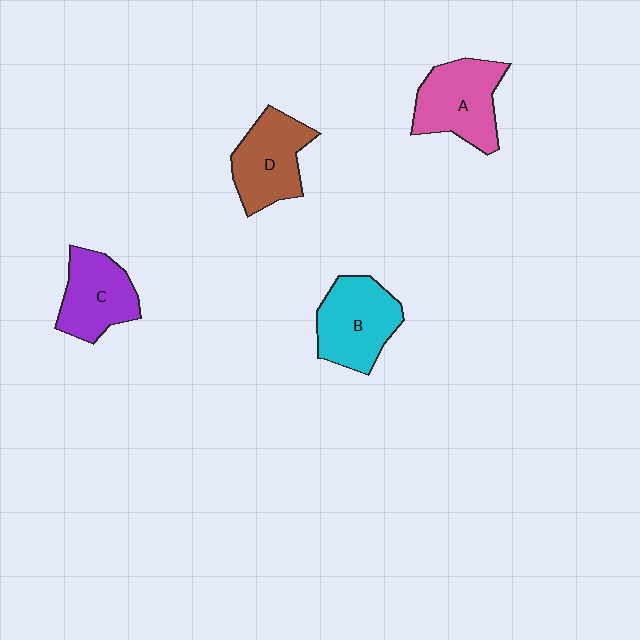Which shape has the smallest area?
Shape C (purple).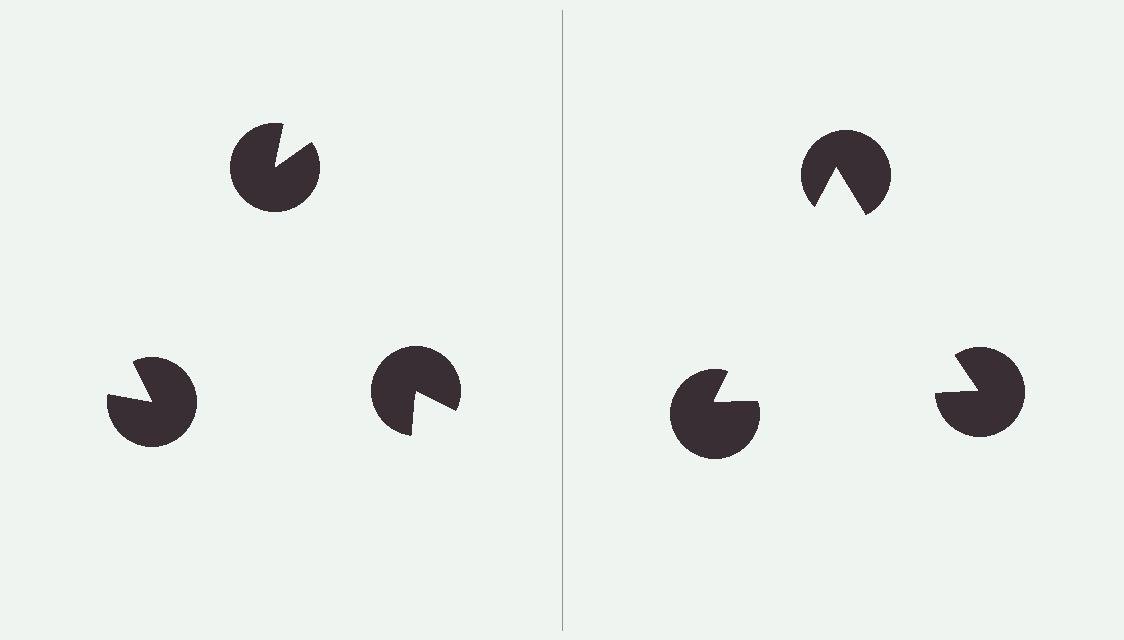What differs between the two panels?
The pac-man discs are positioned identically on both sides; only the wedge orientations differ. On the right they align to a triangle; on the left they are misaligned.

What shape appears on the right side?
An illusory triangle.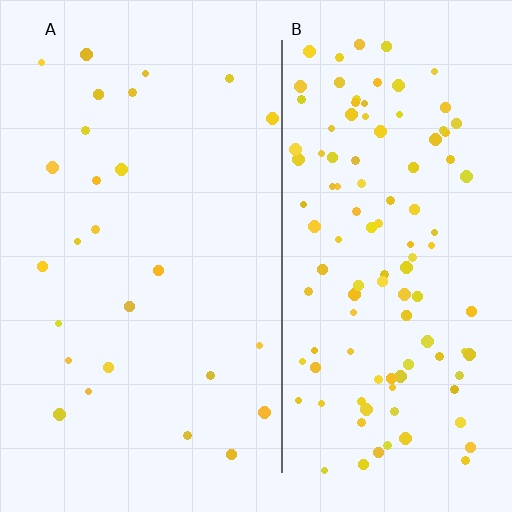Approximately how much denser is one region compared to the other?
Approximately 4.3× — region B over region A.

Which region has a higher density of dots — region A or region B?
B (the right).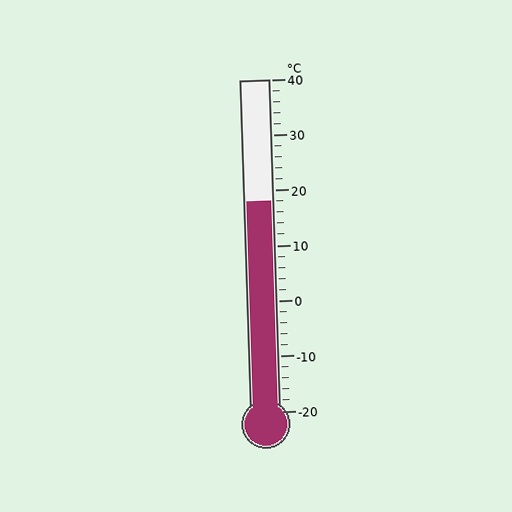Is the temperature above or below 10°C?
The temperature is above 10°C.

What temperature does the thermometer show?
The thermometer shows approximately 18°C.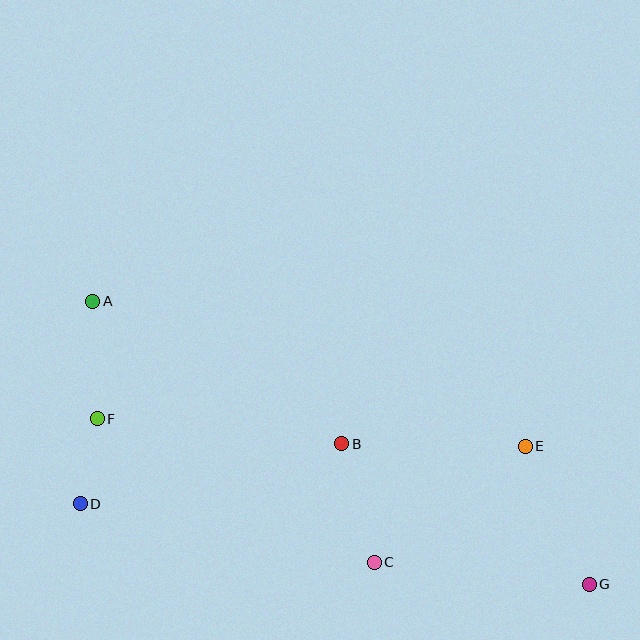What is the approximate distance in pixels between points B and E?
The distance between B and E is approximately 184 pixels.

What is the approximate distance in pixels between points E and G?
The distance between E and G is approximately 152 pixels.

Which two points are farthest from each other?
Points A and G are farthest from each other.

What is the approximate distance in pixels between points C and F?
The distance between C and F is approximately 312 pixels.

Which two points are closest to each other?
Points D and F are closest to each other.